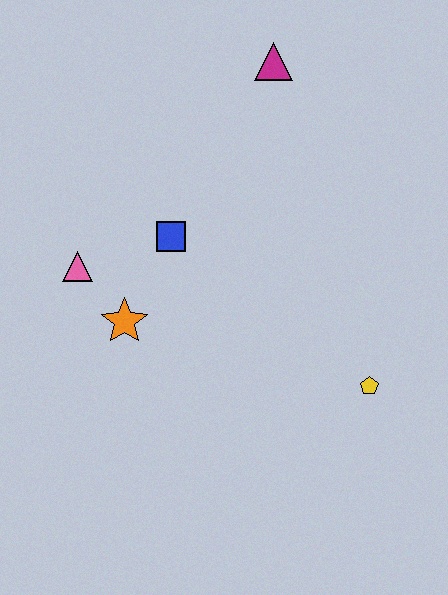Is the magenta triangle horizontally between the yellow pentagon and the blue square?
Yes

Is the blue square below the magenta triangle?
Yes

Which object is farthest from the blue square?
The yellow pentagon is farthest from the blue square.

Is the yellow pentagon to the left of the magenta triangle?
No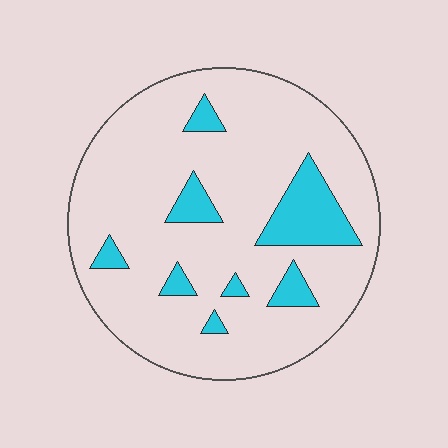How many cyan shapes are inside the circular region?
8.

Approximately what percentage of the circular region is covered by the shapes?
Approximately 15%.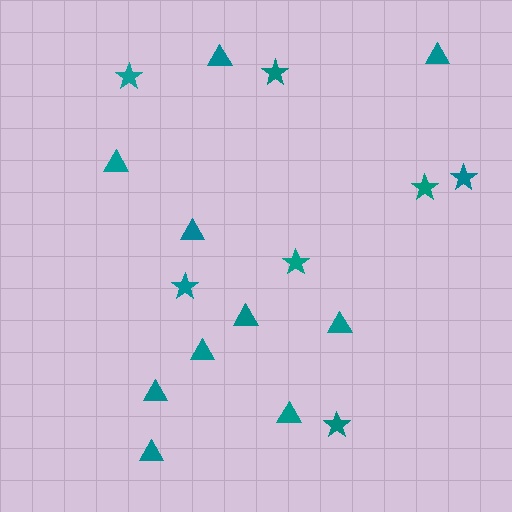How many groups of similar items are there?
There are 2 groups: one group of stars (7) and one group of triangles (10).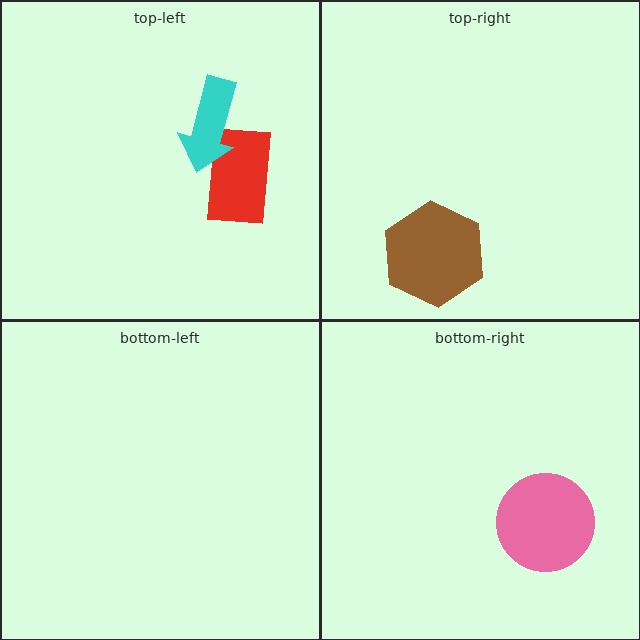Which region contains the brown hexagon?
The top-right region.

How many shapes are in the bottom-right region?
1.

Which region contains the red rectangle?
The top-left region.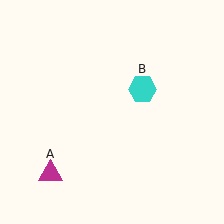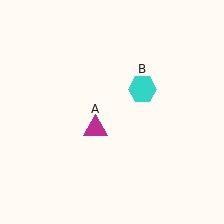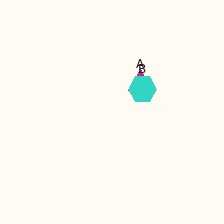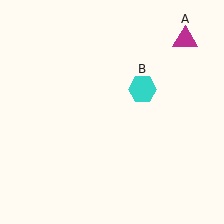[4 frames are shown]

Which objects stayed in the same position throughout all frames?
Cyan hexagon (object B) remained stationary.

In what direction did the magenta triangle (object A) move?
The magenta triangle (object A) moved up and to the right.